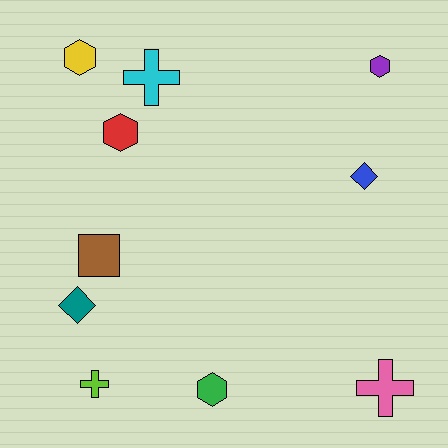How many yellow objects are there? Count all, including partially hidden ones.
There is 1 yellow object.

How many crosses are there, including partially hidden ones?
There are 3 crosses.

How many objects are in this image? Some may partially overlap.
There are 10 objects.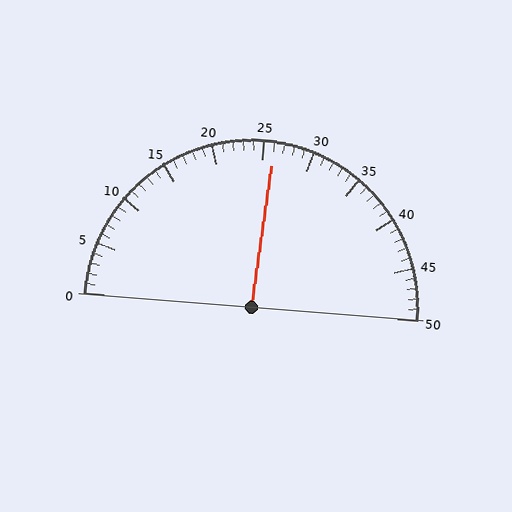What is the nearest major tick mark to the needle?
The nearest major tick mark is 25.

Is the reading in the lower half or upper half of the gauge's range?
The reading is in the upper half of the range (0 to 50).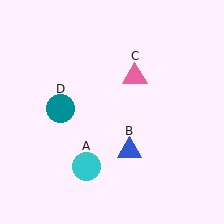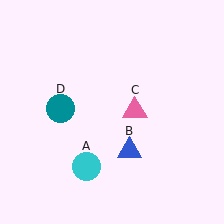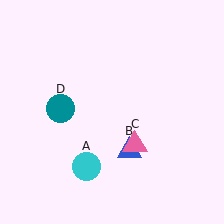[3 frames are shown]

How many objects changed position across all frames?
1 object changed position: pink triangle (object C).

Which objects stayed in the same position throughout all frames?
Cyan circle (object A) and blue triangle (object B) and teal circle (object D) remained stationary.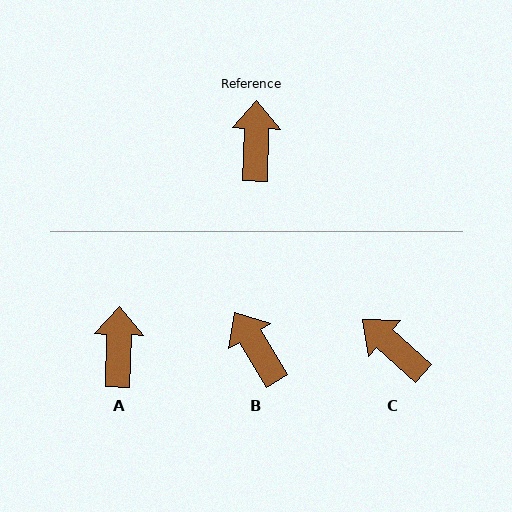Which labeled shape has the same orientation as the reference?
A.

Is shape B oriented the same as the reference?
No, it is off by about 33 degrees.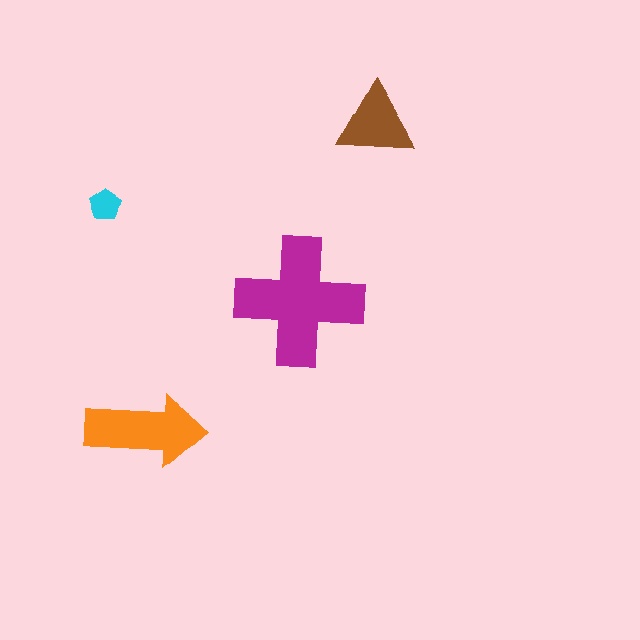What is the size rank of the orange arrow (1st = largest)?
2nd.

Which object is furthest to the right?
The brown triangle is rightmost.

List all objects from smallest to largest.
The cyan pentagon, the brown triangle, the orange arrow, the magenta cross.